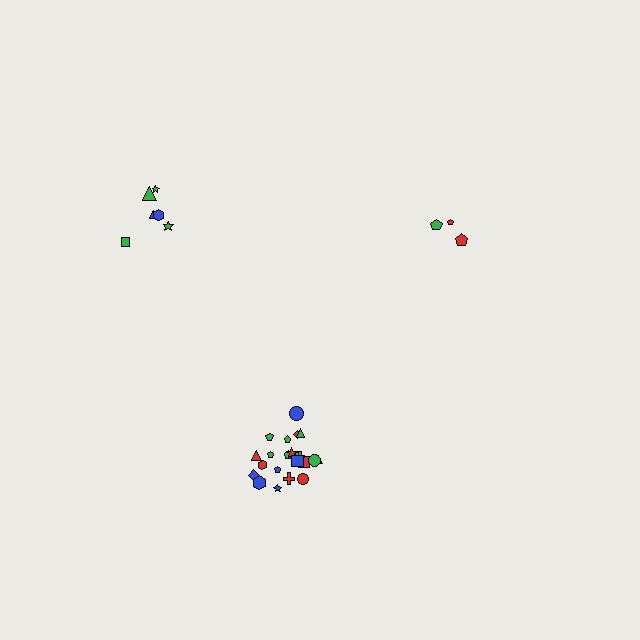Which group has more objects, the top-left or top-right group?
The top-left group.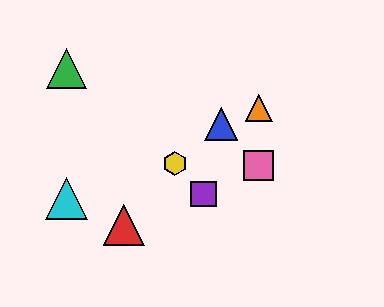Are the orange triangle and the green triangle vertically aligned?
No, the orange triangle is at x≈259 and the green triangle is at x≈67.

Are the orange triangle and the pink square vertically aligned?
Yes, both are at x≈259.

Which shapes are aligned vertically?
The orange triangle, the pink square are aligned vertically.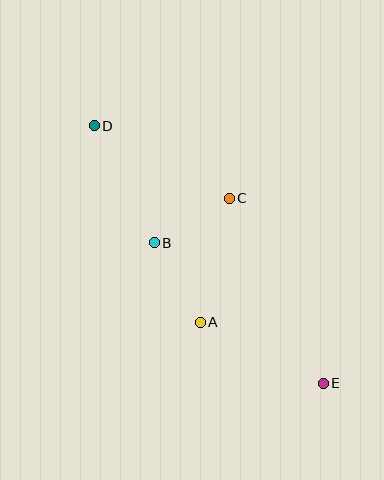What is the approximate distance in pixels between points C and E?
The distance between C and E is approximately 207 pixels.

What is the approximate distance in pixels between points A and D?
The distance between A and D is approximately 223 pixels.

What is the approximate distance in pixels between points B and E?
The distance between B and E is approximately 219 pixels.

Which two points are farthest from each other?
Points D and E are farthest from each other.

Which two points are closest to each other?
Points B and C are closest to each other.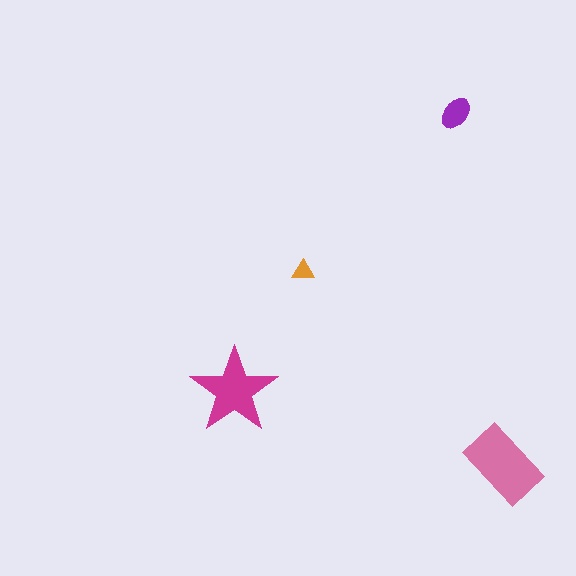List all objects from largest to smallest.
The pink rectangle, the magenta star, the purple ellipse, the orange triangle.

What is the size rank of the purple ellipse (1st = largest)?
3rd.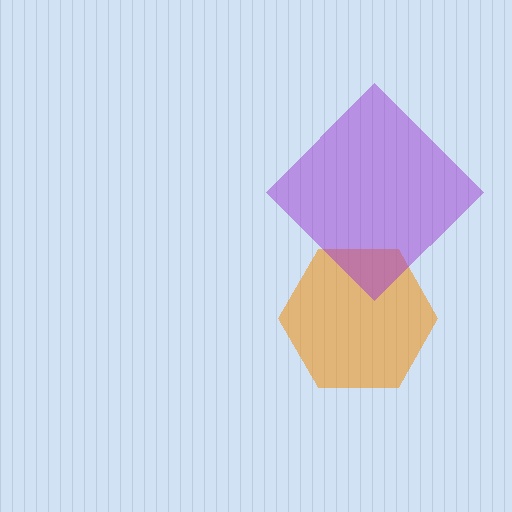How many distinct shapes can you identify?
There are 2 distinct shapes: an orange hexagon, a purple diamond.